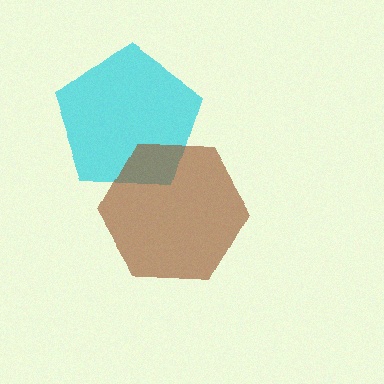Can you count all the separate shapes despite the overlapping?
Yes, there are 2 separate shapes.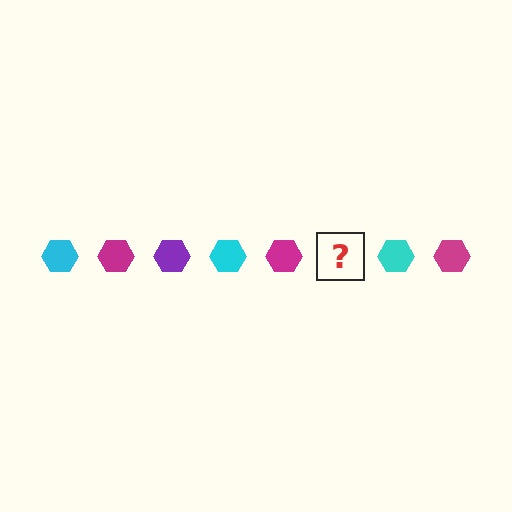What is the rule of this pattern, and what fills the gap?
The rule is that the pattern cycles through cyan, magenta, purple hexagons. The gap should be filled with a purple hexagon.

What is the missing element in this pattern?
The missing element is a purple hexagon.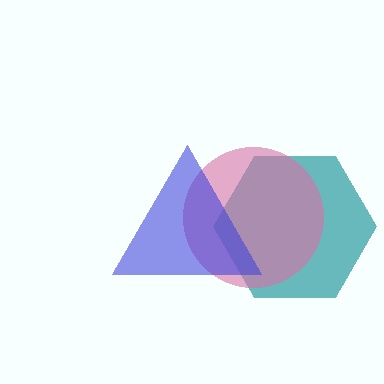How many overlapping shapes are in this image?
There are 3 overlapping shapes in the image.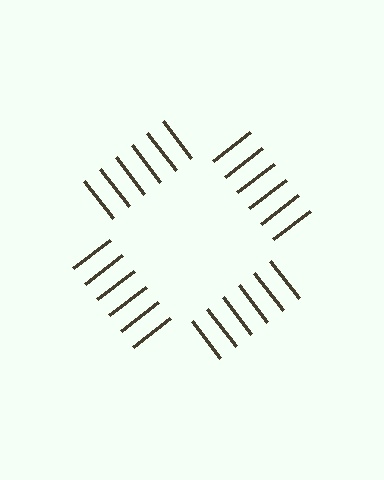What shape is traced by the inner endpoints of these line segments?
An illusory square — the line segments terminate on its edges but no continuous stroke is drawn.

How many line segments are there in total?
24 — 6 along each of the 4 edges.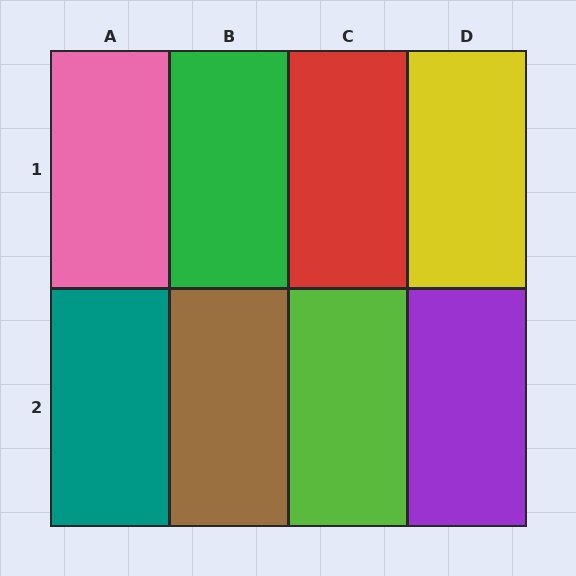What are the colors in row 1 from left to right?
Pink, green, red, yellow.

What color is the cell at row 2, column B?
Brown.